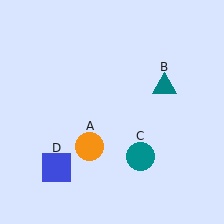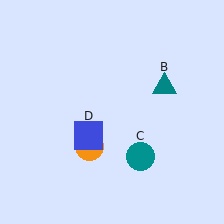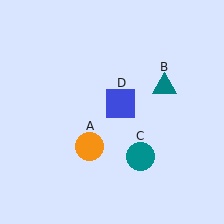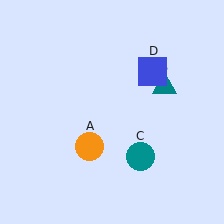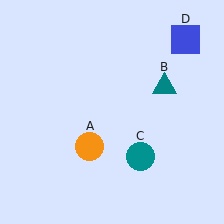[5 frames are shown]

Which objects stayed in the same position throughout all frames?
Orange circle (object A) and teal triangle (object B) and teal circle (object C) remained stationary.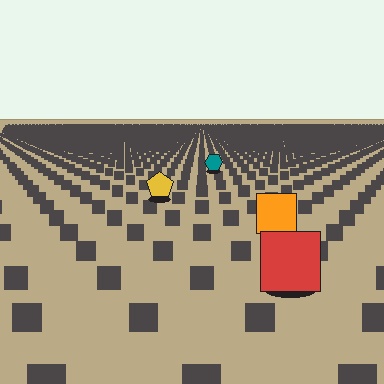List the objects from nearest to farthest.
From nearest to farthest: the red square, the orange square, the yellow pentagon, the teal hexagon.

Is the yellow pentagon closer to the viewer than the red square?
No. The red square is closer — you can tell from the texture gradient: the ground texture is coarser near it.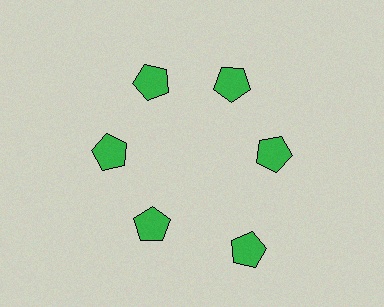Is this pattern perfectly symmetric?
No. The 6 green pentagons are arranged in a ring, but one element near the 5 o'clock position is pushed outward from the center, breaking the 6-fold rotational symmetry.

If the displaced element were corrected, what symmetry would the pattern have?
It would have 6-fold rotational symmetry — the pattern would map onto itself every 60 degrees.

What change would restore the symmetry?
The symmetry would be restored by moving it inward, back onto the ring so that all 6 pentagons sit at equal angles and equal distance from the center.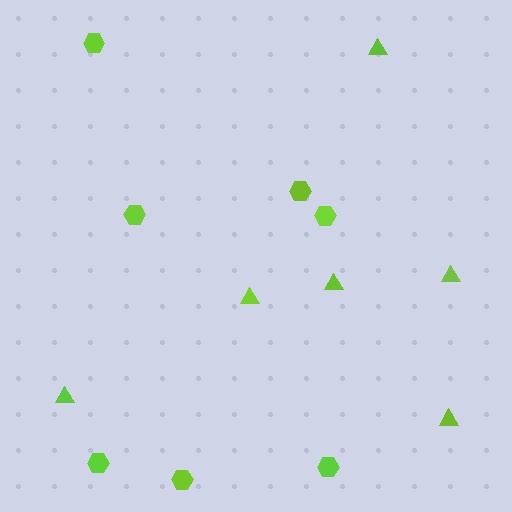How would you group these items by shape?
There are 2 groups: one group of triangles (6) and one group of hexagons (7).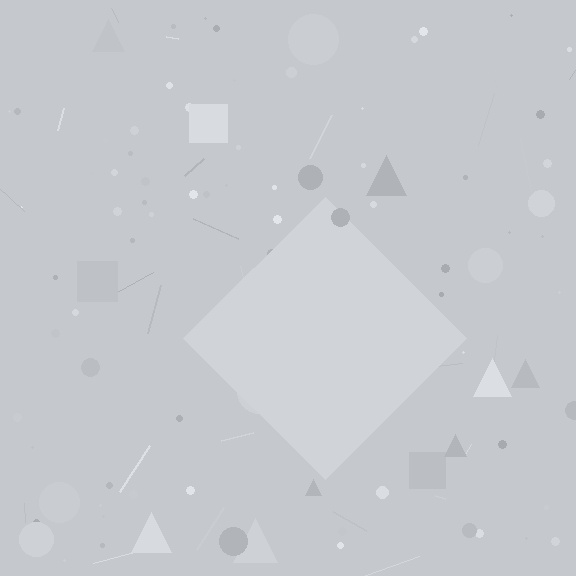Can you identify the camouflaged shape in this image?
The camouflaged shape is a diamond.